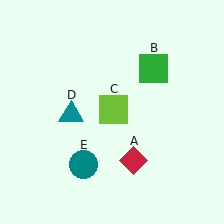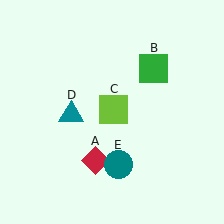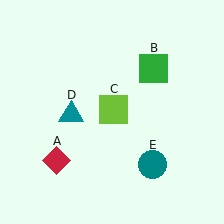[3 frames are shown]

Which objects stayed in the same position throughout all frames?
Green square (object B) and lime square (object C) and teal triangle (object D) remained stationary.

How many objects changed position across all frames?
2 objects changed position: red diamond (object A), teal circle (object E).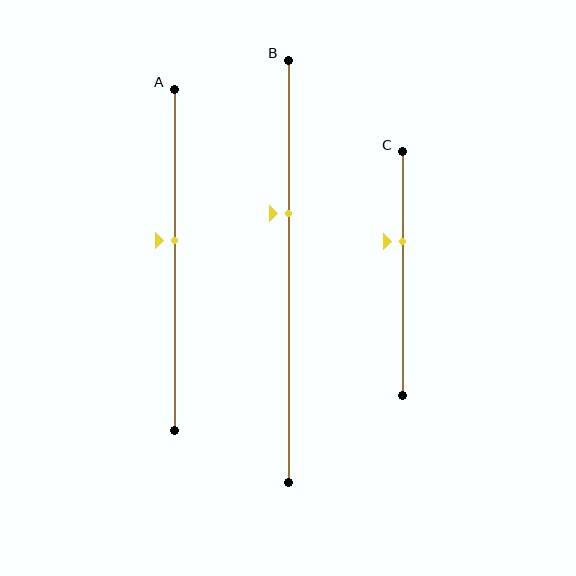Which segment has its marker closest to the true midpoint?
Segment A has its marker closest to the true midpoint.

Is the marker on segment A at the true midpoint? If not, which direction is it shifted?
No, the marker on segment A is shifted upward by about 6% of the segment length.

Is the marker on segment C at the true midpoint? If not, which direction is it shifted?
No, the marker on segment C is shifted upward by about 13% of the segment length.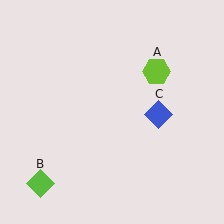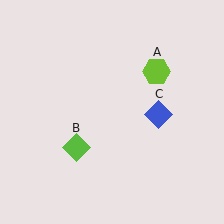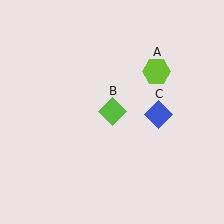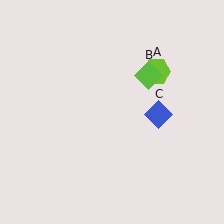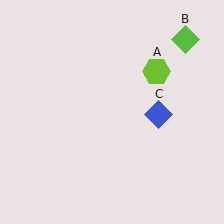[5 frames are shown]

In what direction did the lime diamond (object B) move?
The lime diamond (object B) moved up and to the right.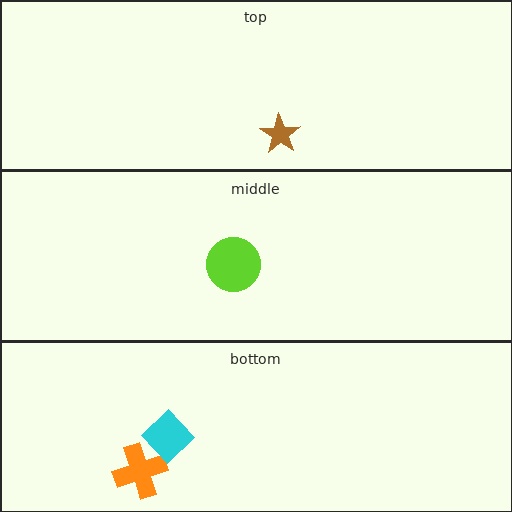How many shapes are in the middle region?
1.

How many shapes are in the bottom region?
2.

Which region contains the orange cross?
The bottom region.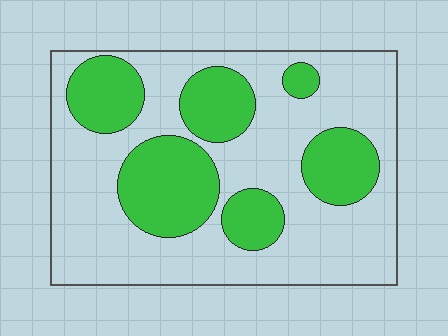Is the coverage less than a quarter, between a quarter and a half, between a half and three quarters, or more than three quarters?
Between a quarter and a half.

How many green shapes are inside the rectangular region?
6.